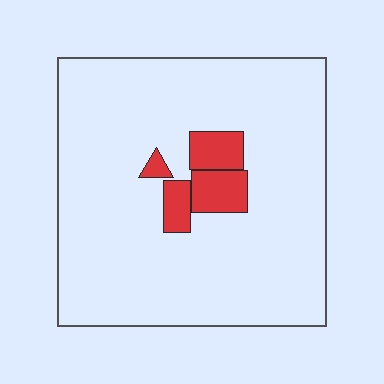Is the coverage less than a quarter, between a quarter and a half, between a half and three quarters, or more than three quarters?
Less than a quarter.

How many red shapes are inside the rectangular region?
4.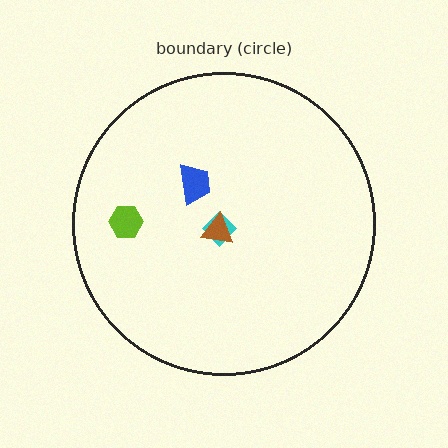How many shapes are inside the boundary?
4 inside, 0 outside.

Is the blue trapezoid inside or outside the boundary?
Inside.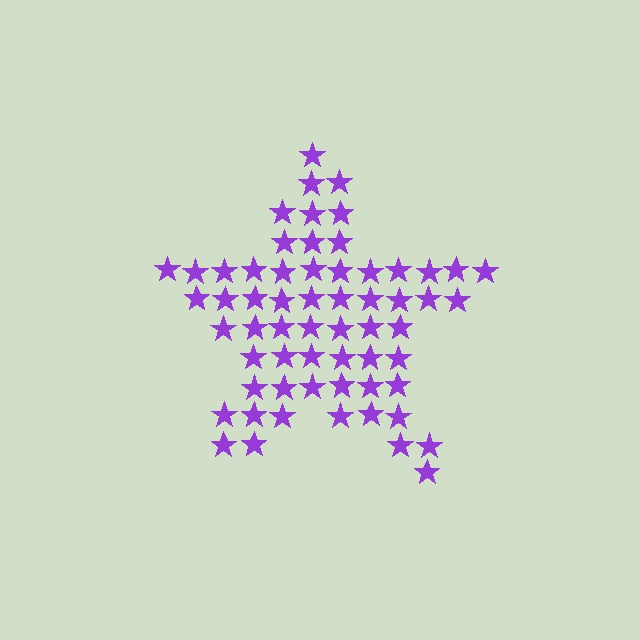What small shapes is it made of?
It is made of small stars.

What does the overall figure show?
The overall figure shows a star.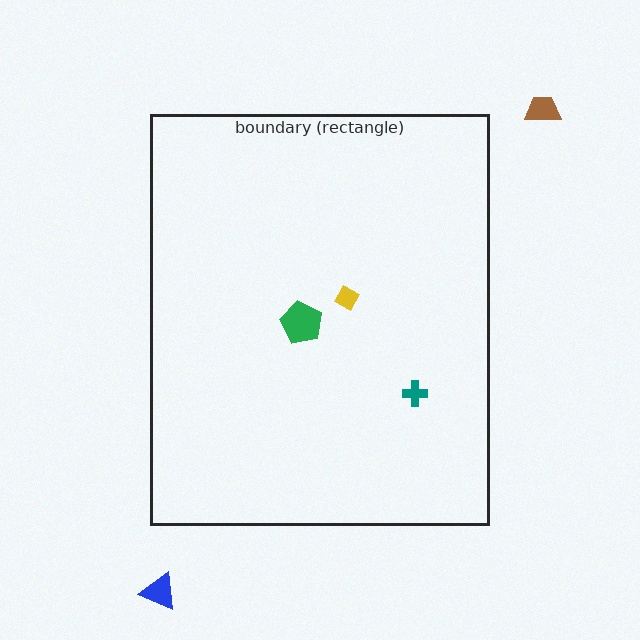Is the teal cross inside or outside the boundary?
Inside.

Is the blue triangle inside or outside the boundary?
Outside.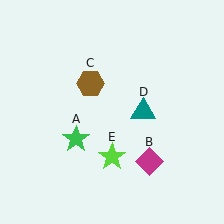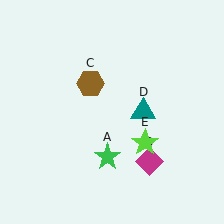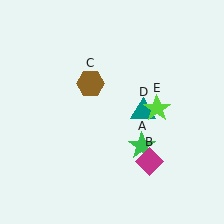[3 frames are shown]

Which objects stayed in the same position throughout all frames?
Magenta diamond (object B) and brown hexagon (object C) and teal triangle (object D) remained stationary.